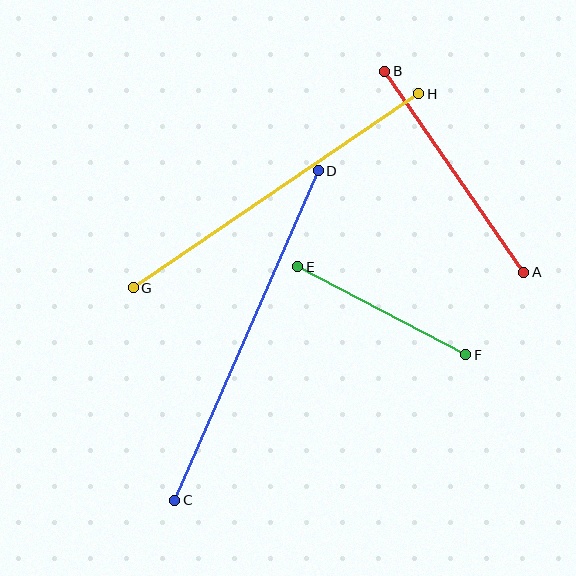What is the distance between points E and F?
The distance is approximately 190 pixels.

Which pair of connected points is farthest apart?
Points C and D are farthest apart.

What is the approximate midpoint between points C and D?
The midpoint is at approximately (246, 336) pixels.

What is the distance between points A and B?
The distance is approximately 244 pixels.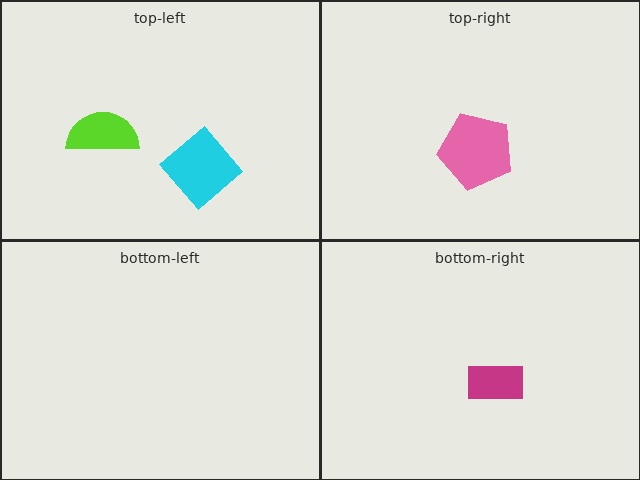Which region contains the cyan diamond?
The top-left region.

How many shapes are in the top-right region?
1.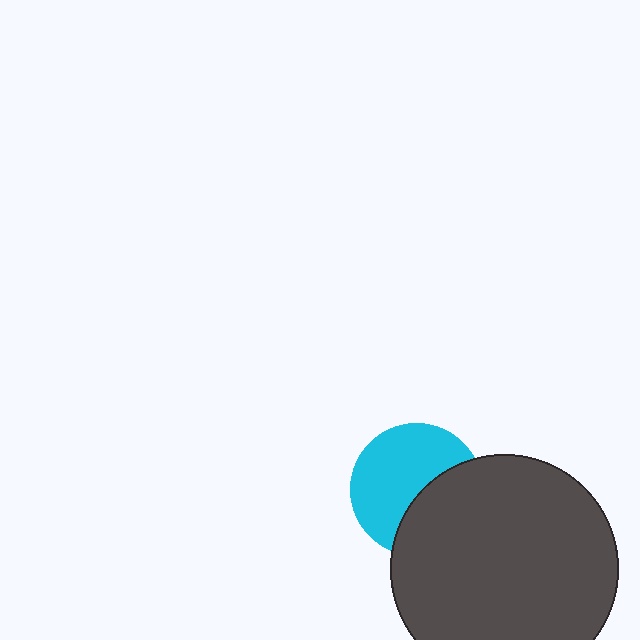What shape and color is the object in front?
The object in front is a dark gray circle.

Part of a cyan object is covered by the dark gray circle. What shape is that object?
It is a circle.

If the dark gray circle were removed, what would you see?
You would see the complete cyan circle.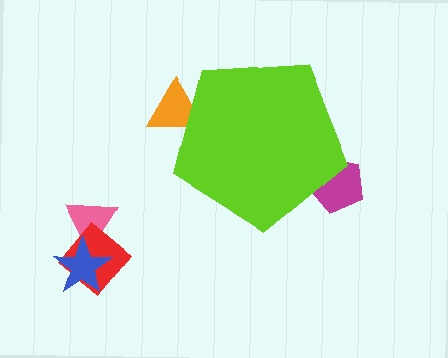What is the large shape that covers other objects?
A lime pentagon.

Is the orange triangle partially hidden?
Yes, the orange triangle is partially hidden behind the lime pentagon.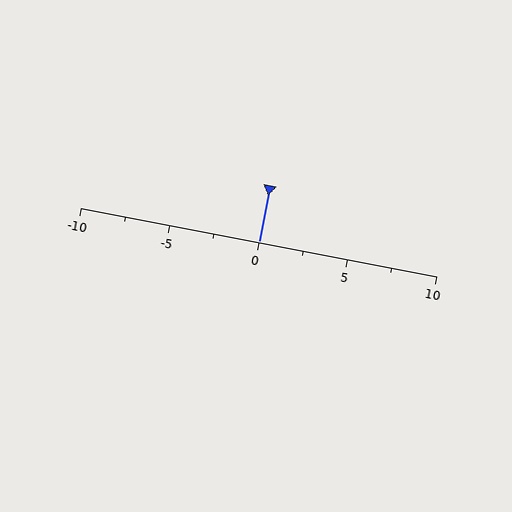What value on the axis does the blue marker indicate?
The marker indicates approximately 0.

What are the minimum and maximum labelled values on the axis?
The axis runs from -10 to 10.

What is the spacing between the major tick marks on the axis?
The major ticks are spaced 5 apart.